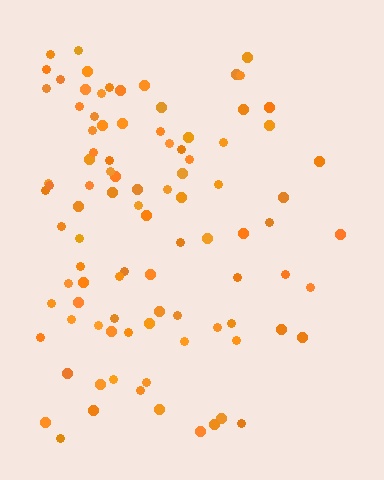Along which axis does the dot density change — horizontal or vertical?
Horizontal.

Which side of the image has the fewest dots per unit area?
The right.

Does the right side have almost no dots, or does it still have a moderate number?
Still a moderate number, just noticeably fewer than the left.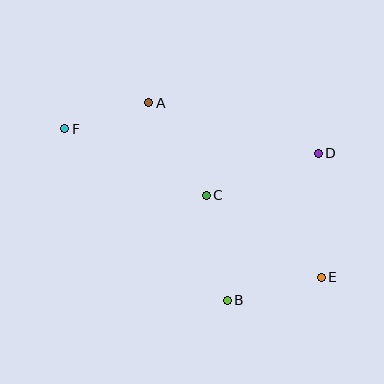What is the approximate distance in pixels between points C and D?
The distance between C and D is approximately 119 pixels.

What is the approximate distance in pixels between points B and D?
The distance between B and D is approximately 173 pixels.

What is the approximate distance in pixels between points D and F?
The distance between D and F is approximately 255 pixels.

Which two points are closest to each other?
Points A and F are closest to each other.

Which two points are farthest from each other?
Points E and F are farthest from each other.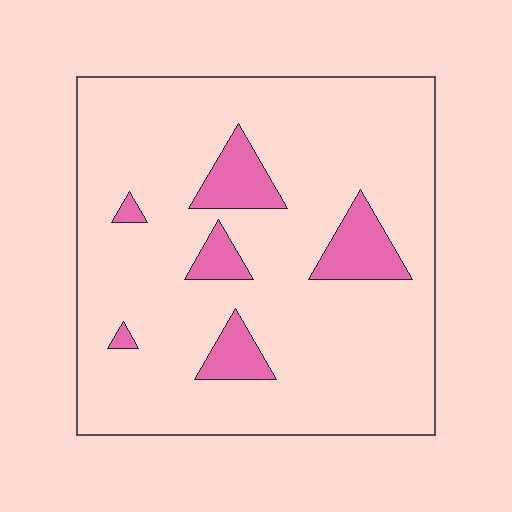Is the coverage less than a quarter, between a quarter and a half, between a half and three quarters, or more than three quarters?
Less than a quarter.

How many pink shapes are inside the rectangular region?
6.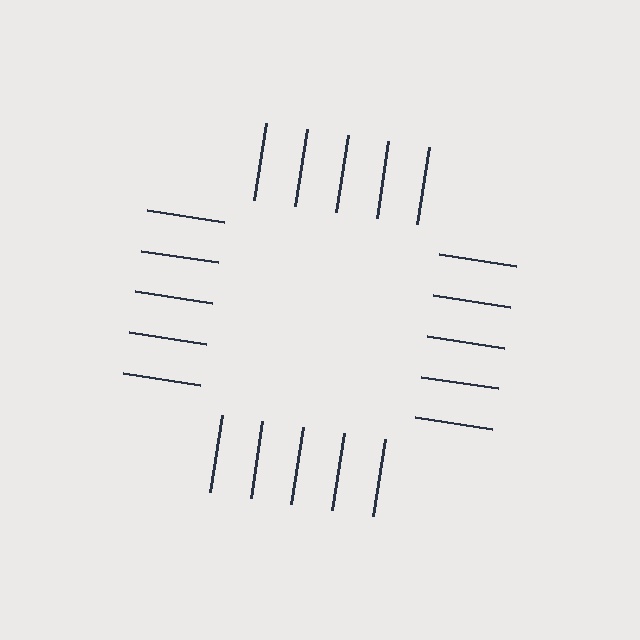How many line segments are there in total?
20 — 5 along each of the 4 edges.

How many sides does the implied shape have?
4 sides — the line-ends trace a square.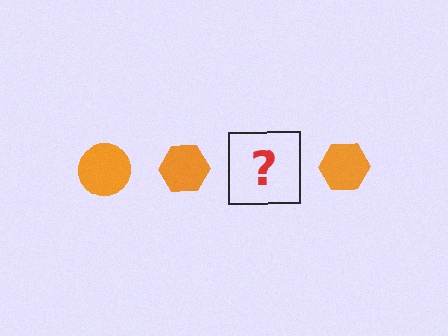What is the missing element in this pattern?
The missing element is an orange circle.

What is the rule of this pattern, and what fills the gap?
The rule is that the pattern cycles through circle, hexagon shapes in orange. The gap should be filled with an orange circle.